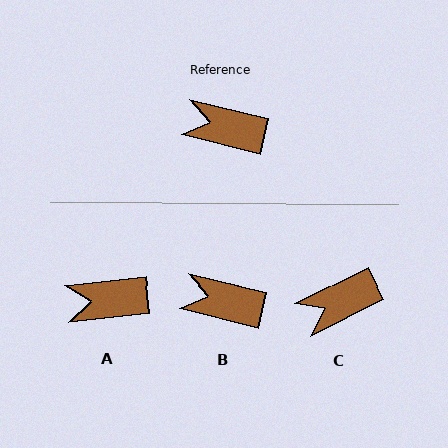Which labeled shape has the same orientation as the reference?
B.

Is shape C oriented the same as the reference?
No, it is off by about 40 degrees.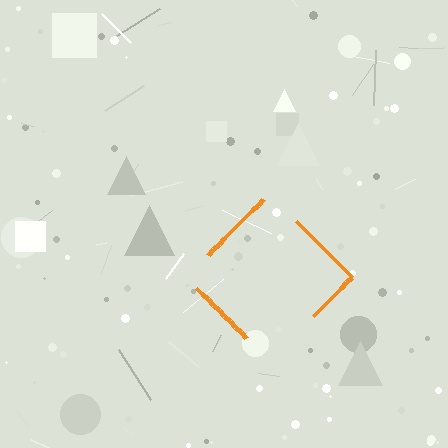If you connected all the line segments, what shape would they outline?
They would outline a diamond.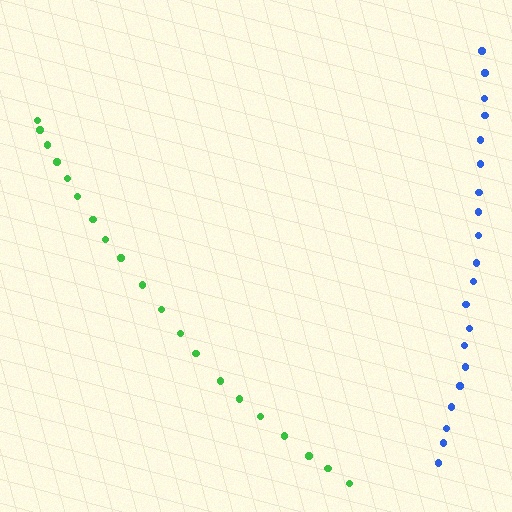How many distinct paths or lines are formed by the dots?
There are 2 distinct paths.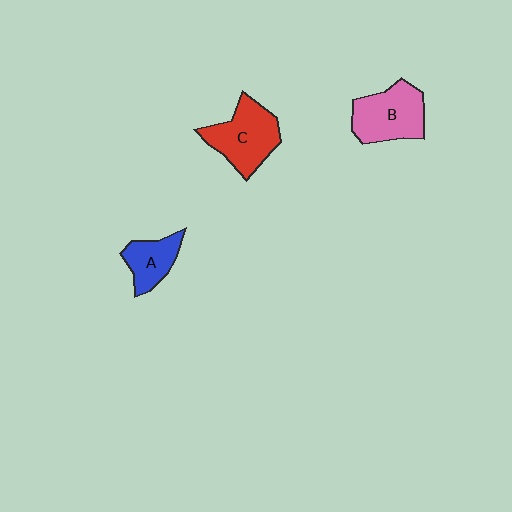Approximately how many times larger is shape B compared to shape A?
Approximately 1.6 times.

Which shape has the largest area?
Shape C (red).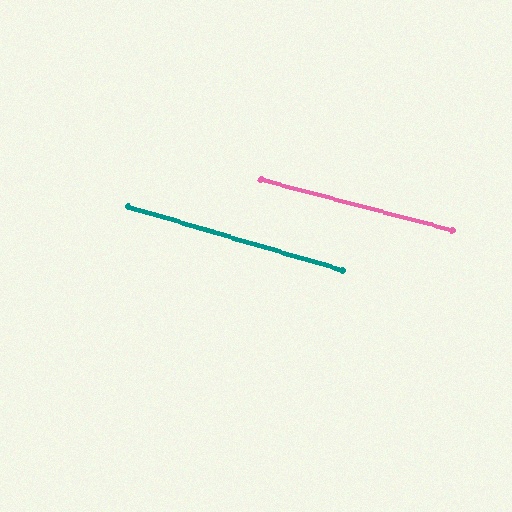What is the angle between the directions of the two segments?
Approximately 1 degree.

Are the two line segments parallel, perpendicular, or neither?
Parallel — their directions differ by only 1.5°.